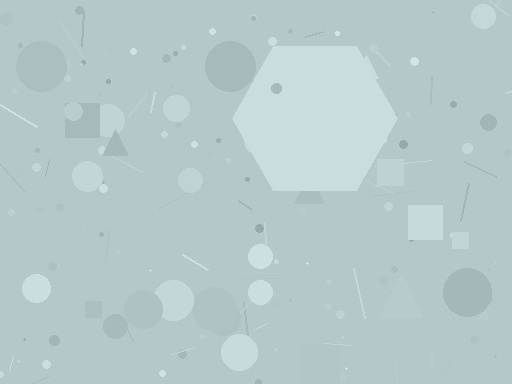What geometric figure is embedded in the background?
A hexagon is embedded in the background.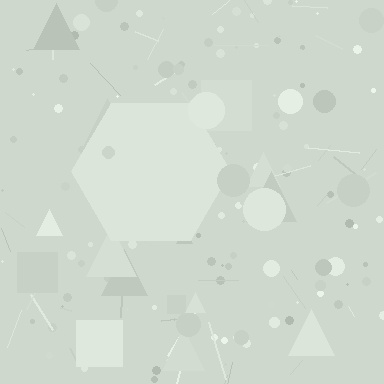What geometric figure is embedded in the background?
A hexagon is embedded in the background.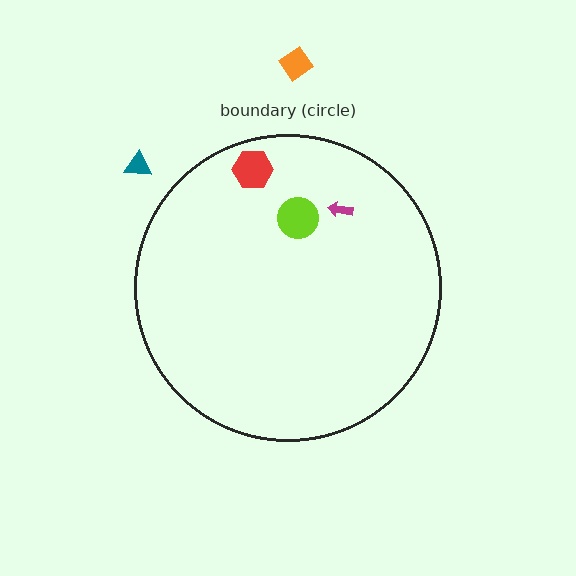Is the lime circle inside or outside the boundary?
Inside.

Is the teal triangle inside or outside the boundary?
Outside.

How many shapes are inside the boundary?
3 inside, 2 outside.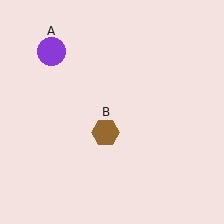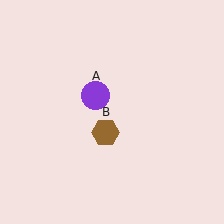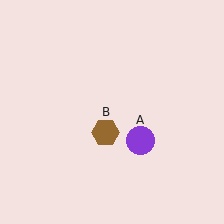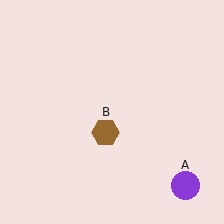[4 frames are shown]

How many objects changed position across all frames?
1 object changed position: purple circle (object A).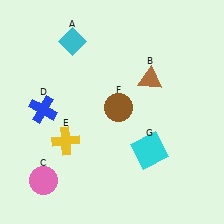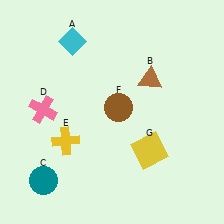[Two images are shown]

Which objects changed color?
C changed from pink to teal. D changed from blue to pink. G changed from cyan to yellow.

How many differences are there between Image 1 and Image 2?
There are 3 differences between the two images.